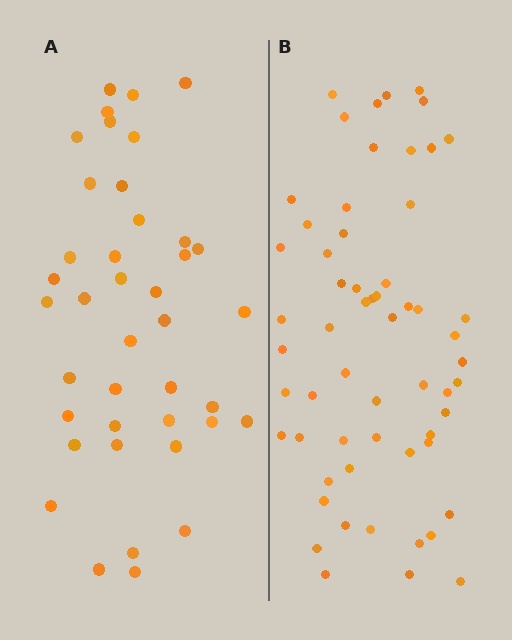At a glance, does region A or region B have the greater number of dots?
Region B (the right region) has more dots.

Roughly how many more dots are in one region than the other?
Region B has approximately 20 more dots than region A.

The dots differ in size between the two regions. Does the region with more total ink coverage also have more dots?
No. Region A has more total ink coverage because its dots are larger, but region B actually contains more individual dots. Total area can be misleading — the number of items is what matters here.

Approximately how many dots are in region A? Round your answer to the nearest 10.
About 40 dots.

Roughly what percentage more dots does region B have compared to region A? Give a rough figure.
About 50% more.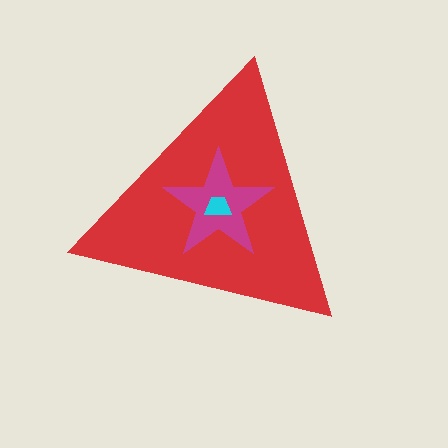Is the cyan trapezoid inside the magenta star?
Yes.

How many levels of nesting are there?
3.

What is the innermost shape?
The cyan trapezoid.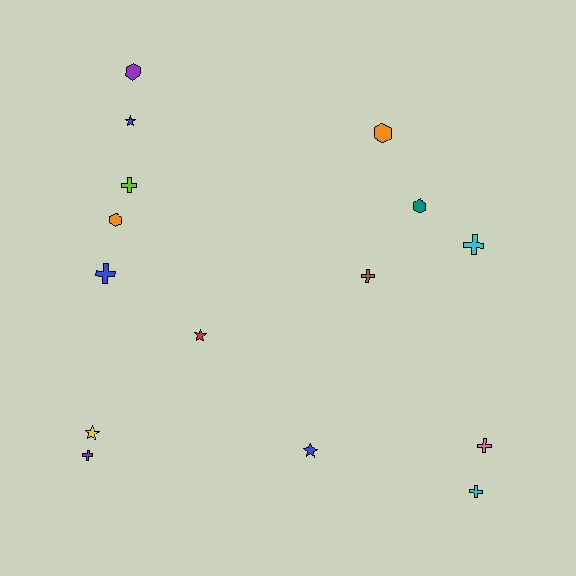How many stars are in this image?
There are 4 stars.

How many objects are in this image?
There are 15 objects.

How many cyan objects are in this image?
There are 2 cyan objects.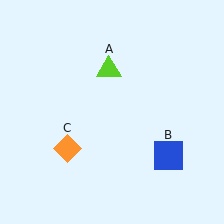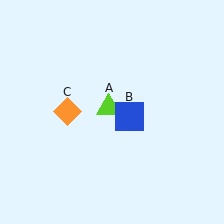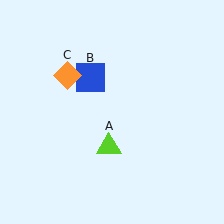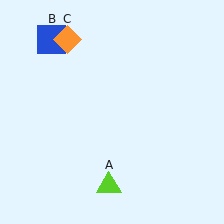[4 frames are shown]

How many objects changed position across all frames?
3 objects changed position: lime triangle (object A), blue square (object B), orange diamond (object C).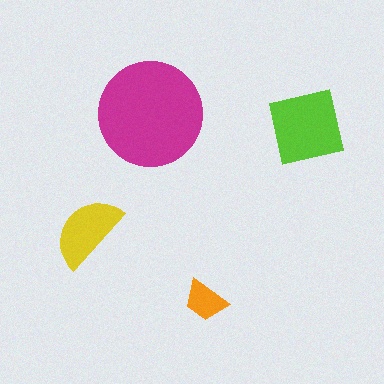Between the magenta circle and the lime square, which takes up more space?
The magenta circle.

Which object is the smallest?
The orange trapezoid.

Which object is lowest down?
The orange trapezoid is bottommost.